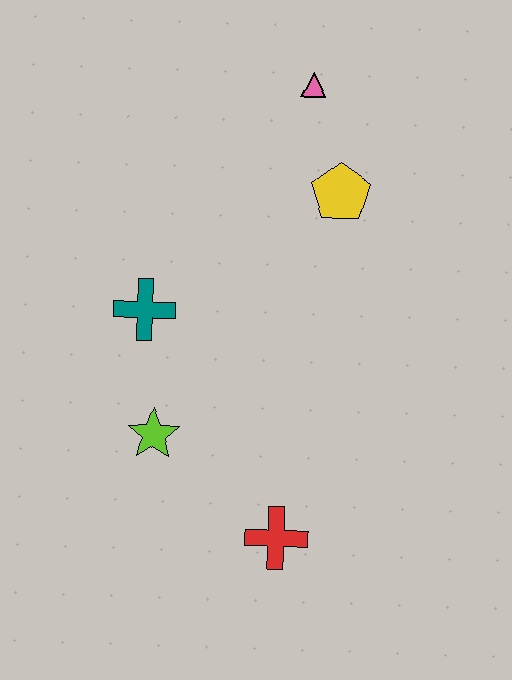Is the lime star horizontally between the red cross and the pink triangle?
No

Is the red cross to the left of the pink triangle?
Yes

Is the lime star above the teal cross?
No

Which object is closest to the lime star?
The teal cross is closest to the lime star.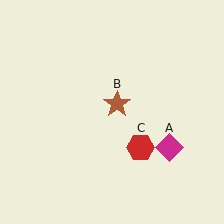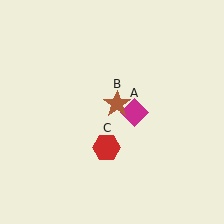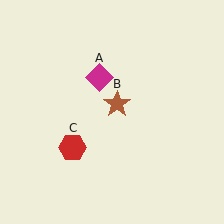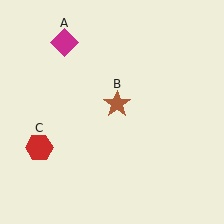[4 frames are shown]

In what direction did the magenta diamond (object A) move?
The magenta diamond (object A) moved up and to the left.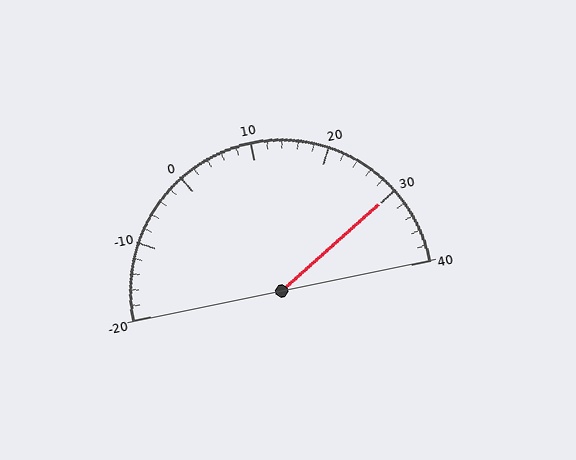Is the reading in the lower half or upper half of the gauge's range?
The reading is in the upper half of the range (-20 to 40).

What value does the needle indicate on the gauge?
The needle indicates approximately 30.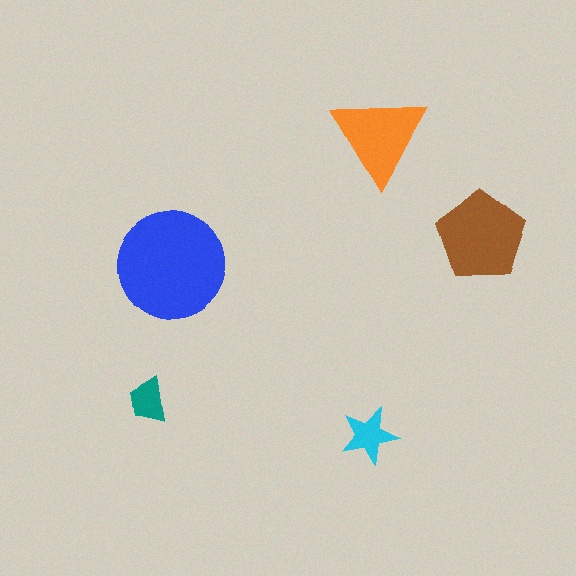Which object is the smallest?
The teal trapezoid.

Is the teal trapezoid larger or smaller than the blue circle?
Smaller.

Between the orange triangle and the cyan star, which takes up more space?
The orange triangle.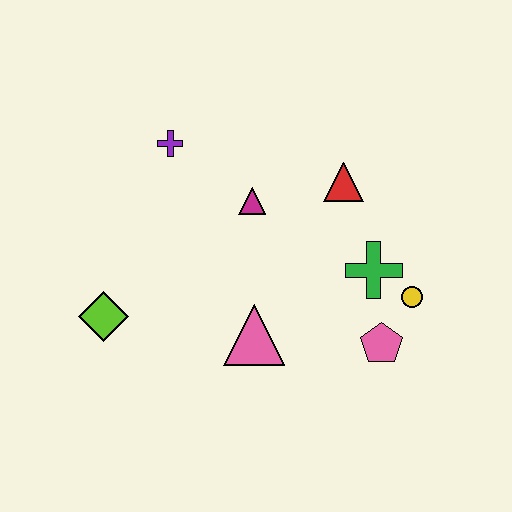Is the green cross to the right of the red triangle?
Yes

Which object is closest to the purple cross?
The magenta triangle is closest to the purple cross.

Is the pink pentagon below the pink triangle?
Yes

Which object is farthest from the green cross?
The lime diamond is farthest from the green cross.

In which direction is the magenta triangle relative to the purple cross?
The magenta triangle is to the right of the purple cross.